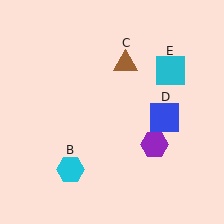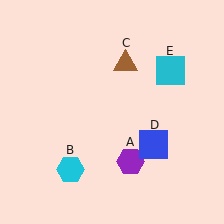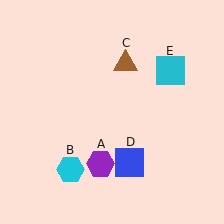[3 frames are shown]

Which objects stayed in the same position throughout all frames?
Cyan hexagon (object B) and brown triangle (object C) and cyan square (object E) remained stationary.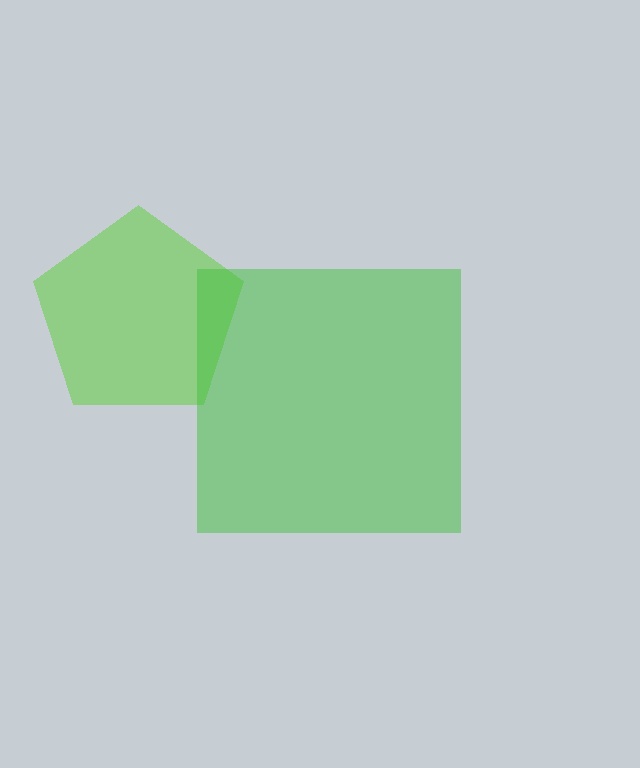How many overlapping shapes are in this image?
There are 2 overlapping shapes in the image.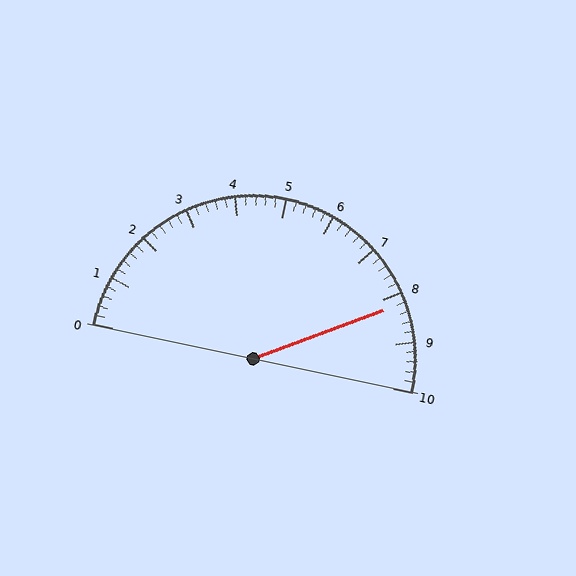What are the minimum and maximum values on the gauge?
The gauge ranges from 0 to 10.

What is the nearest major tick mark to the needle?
The nearest major tick mark is 8.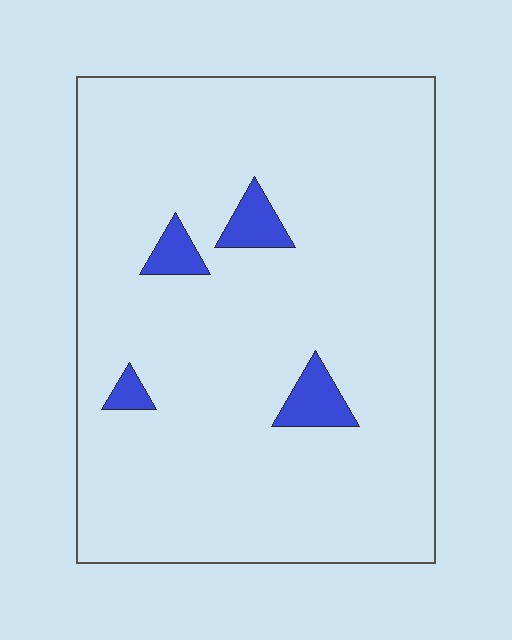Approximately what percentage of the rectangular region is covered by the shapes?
Approximately 5%.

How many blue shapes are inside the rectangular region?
4.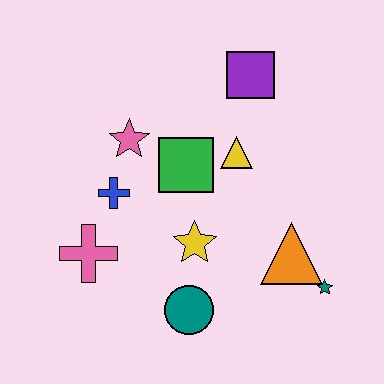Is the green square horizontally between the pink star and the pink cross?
No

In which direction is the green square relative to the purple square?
The green square is below the purple square.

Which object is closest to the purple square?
The yellow triangle is closest to the purple square.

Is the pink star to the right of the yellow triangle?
No